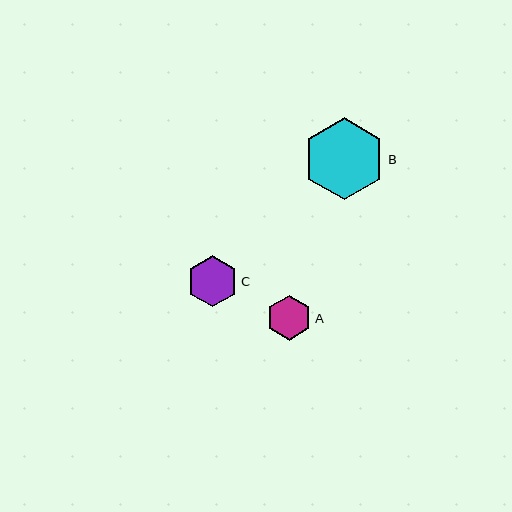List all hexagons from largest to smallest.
From largest to smallest: B, C, A.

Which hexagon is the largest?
Hexagon B is the largest with a size of approximately 82 pixels.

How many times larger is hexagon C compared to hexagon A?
Hexagon C is approximately 1.1 times the size of hexagon A.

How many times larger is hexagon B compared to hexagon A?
Hexagon B is approximately 1.8 times the size of hexagon A.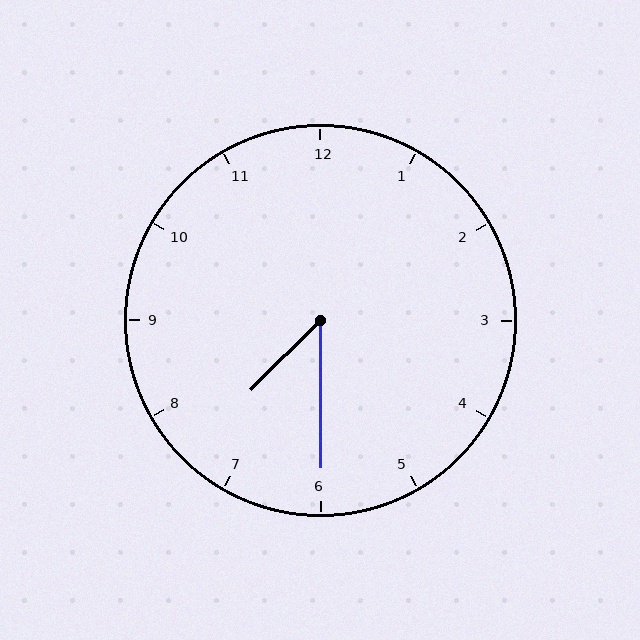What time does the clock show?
7:30.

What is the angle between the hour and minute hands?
Approximately 45 degrees.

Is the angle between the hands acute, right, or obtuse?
It is acute.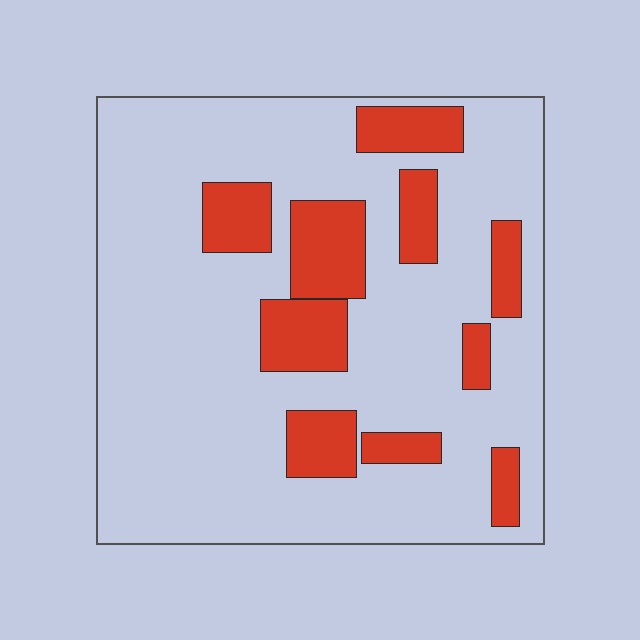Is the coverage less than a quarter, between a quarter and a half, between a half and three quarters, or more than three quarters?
Less than a quarter.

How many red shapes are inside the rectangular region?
10.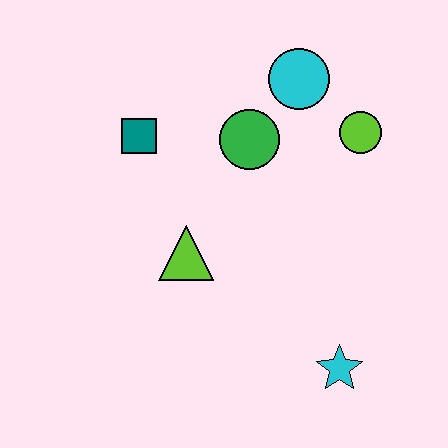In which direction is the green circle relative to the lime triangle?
The green circle is above the lime triangle.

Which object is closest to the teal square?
The green circle is closest to the teal square.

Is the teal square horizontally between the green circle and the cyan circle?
No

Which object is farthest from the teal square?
The cyan star is farthest from the teal square.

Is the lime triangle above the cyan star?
Yes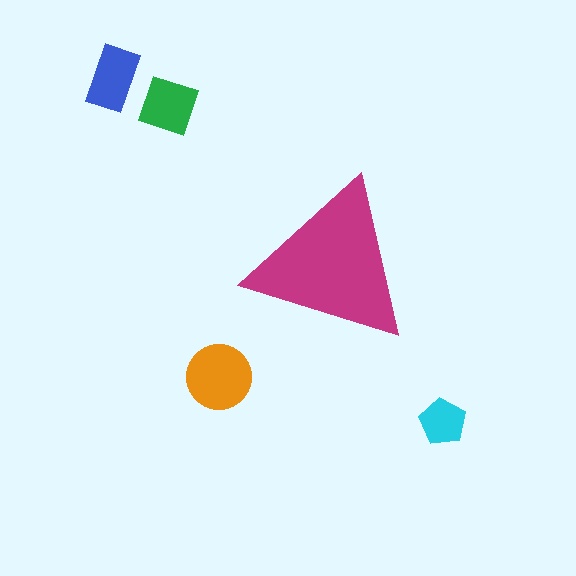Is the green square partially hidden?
No, the green square is fully visible.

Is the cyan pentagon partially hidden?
No, the cyan pentagon is fully visible.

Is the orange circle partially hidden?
No, the orange circle is fully visible.